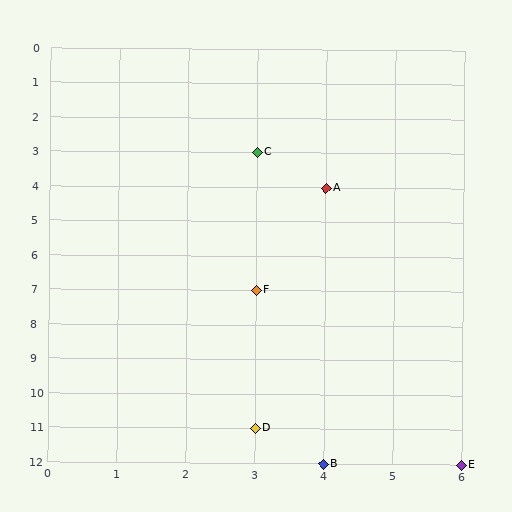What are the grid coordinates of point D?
Point D is at grid coordinates (3, 11).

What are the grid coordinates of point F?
Point F is at grid coordinates (3, 7).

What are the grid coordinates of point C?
Point C is at grid coordinates (3, 3).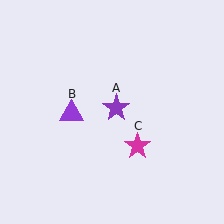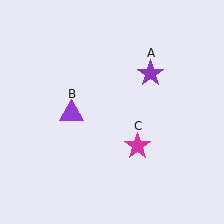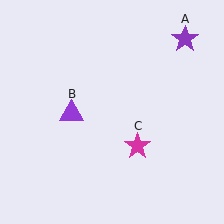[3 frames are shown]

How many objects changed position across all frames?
1 object changed position: purple star (object A).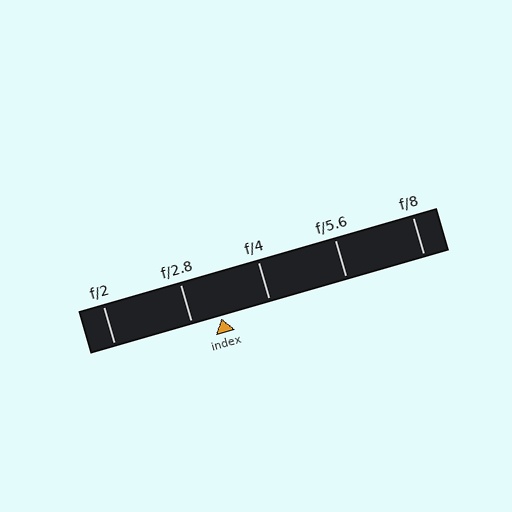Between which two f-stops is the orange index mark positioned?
The index mark is between f/2.8 and f/4.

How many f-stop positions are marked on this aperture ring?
There are 5 f-stop positions marked.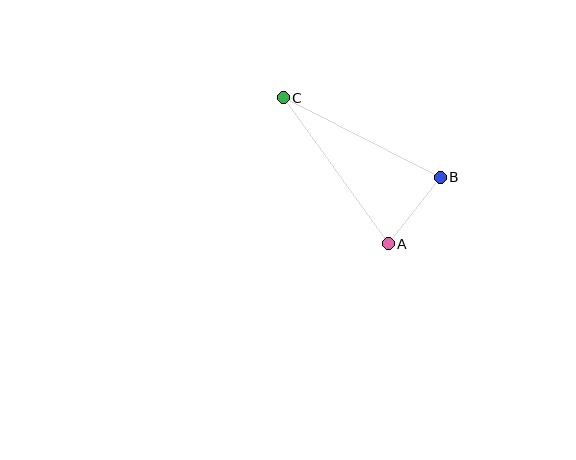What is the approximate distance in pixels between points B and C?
The distance between B and C is approximately 176 pixels.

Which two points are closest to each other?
Points A and B are closest to each other.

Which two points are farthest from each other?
Points A and C are farthest from each other.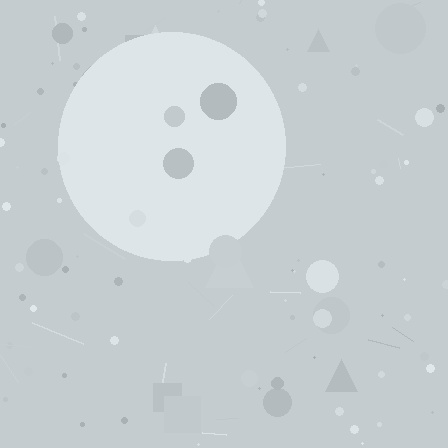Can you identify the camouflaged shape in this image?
The camouflaged shape is a circle.